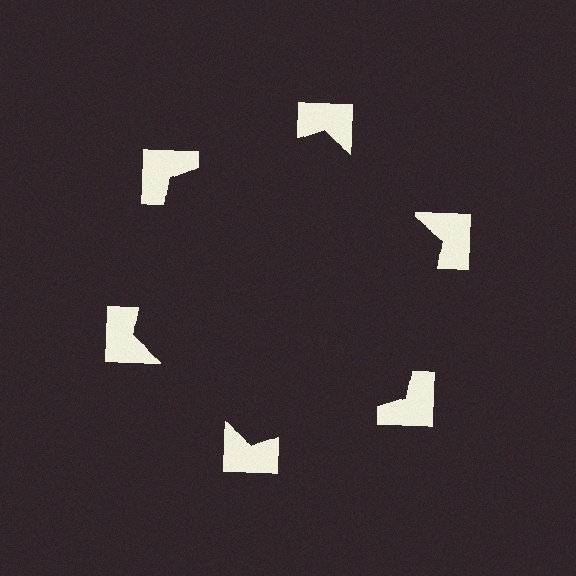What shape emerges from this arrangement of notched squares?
An illusory hexagon — its edges are inferred from the aligned wedge cuts in the notched squares, not physically drawn.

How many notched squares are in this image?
There are 6 — one at each vertex of the illusory hexagon.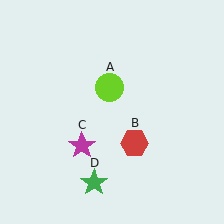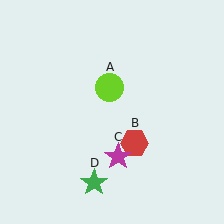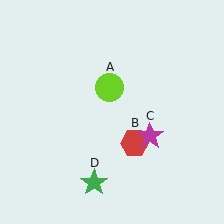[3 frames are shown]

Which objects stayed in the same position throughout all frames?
Lime circle (object A) and red hexagon (object B) and green star (object D) remained stationary.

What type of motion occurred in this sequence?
The magenta star (object C) rotated counterclockwise around the center of the scene.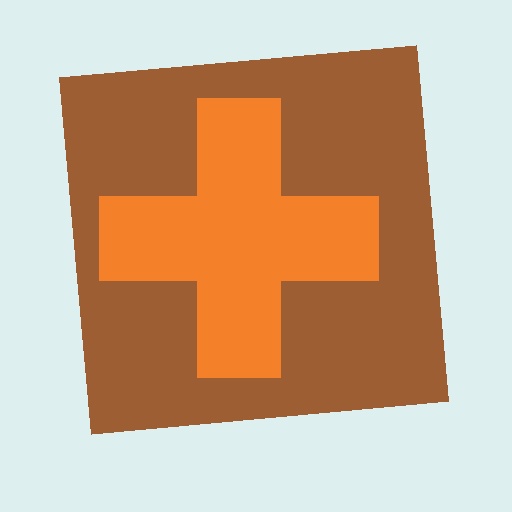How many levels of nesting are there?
2.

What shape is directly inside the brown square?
The orange cross.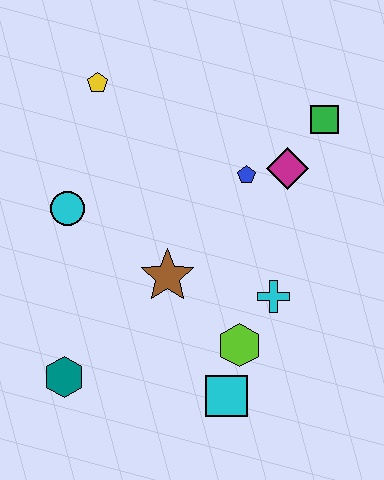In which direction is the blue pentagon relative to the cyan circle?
The blue pentagon is to the right of the cyan circle.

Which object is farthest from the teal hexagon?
The green square is farthest from the teal hexagon.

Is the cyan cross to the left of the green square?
Yes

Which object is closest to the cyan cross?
The lime hexagon is closest to the cyan cross.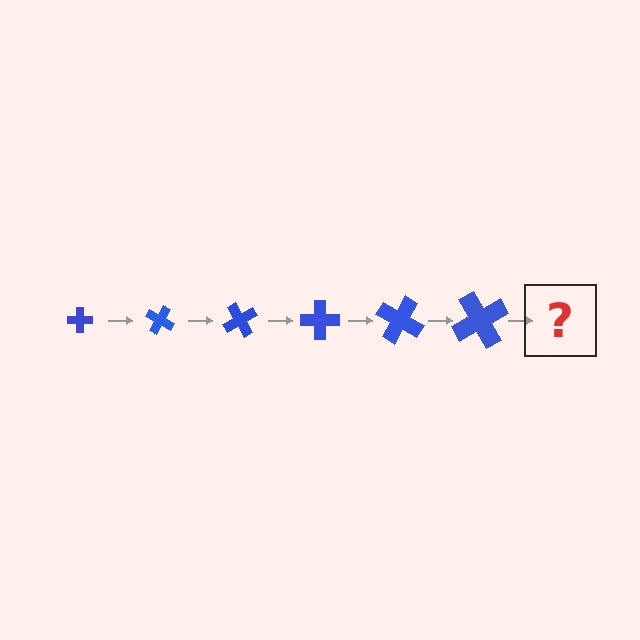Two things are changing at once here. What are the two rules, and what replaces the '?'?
The two rules are that the cross grows larger each step and it rotates 30 degrees each step. The '?' should be a cross, larger than the previous one and rotated 180 degrees from the start.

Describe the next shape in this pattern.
It should be a cross, larger than the previous one and rotated 180 degrees from the start.